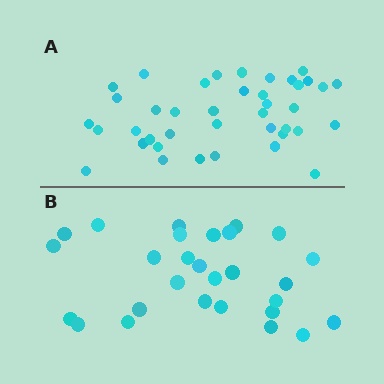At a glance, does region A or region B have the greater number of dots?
Region A (the top region) has more dots.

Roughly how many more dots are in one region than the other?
Region A has roughly 12 or so more dots than region B.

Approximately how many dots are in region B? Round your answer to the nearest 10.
About 30 dots. (The exact count is 28, which rounds to 30.)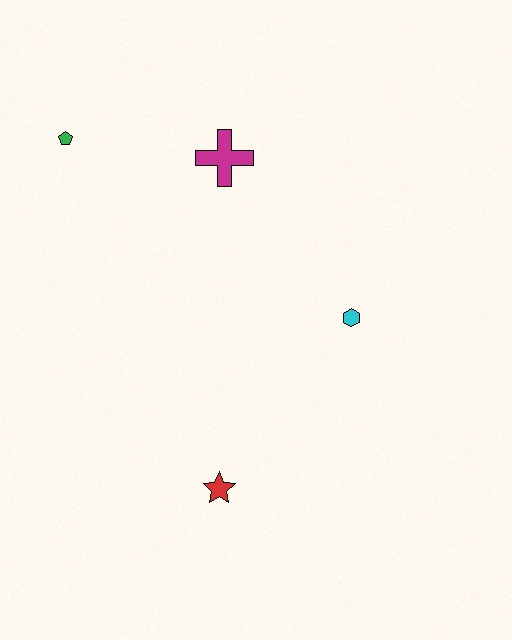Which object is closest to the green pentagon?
The magenta cross is closest to the green pentagon.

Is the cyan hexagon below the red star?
No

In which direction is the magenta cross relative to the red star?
The magenta cross is above the red star.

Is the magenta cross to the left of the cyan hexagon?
Yes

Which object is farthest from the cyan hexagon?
The green pentagon is farthest from the cyan hexagon.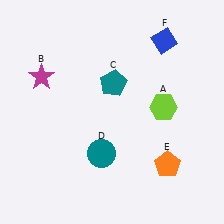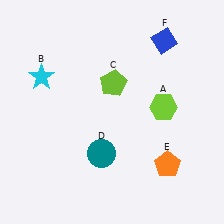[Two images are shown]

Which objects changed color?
B changed from magenta to cyan. C changed from teal to lime.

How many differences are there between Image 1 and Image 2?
There are 2 differences between the two images.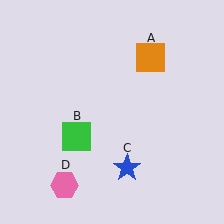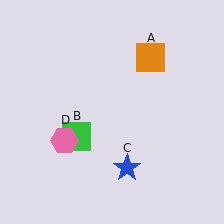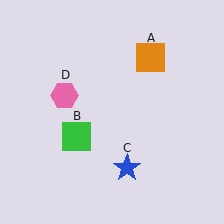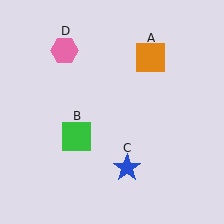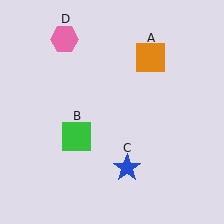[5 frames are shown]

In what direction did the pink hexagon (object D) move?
The pink hexagon (object D) moved up.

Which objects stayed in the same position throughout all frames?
Orange square (object A) and green square (object B) and blue star (object C) remained stationary.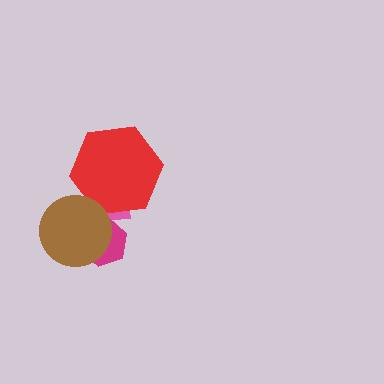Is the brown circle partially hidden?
No, no other shape covers it.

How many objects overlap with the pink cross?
3 objects overlap with the pink cross.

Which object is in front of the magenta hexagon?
The brown circle is in front of the magenta hexagon.